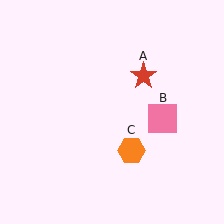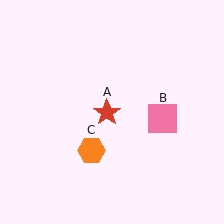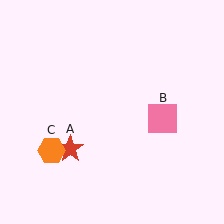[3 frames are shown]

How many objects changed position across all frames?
2 objects changed position: red star (object A), orange hexagon (object C).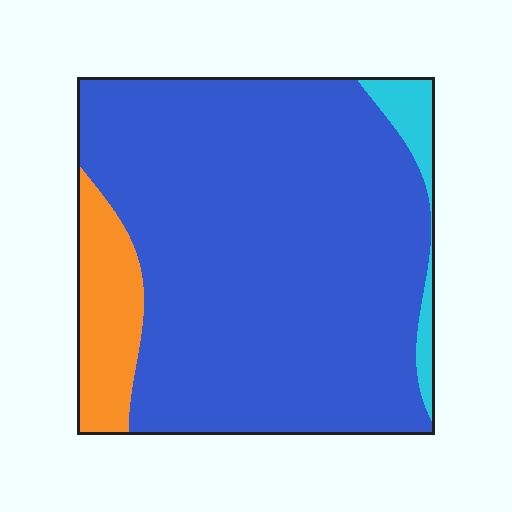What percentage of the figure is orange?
Orange takes up less than a sixth of the figure.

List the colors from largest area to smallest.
From largest to smallest: blue, orange, cyan.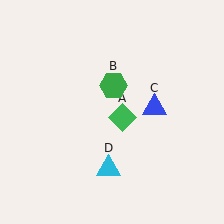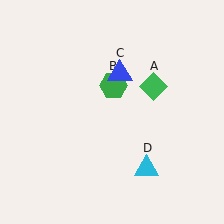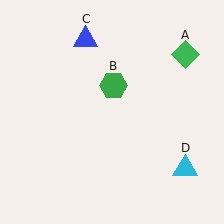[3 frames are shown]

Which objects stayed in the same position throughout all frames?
Green hexagon (object B) remained stationary.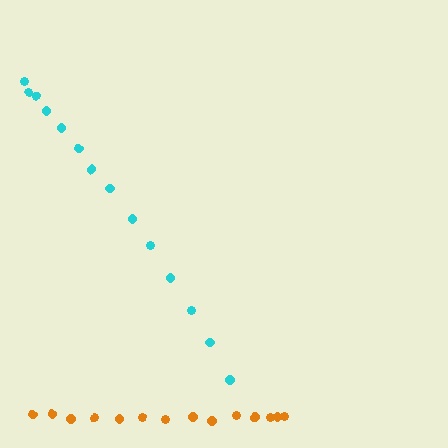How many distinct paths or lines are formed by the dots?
There are 2 distinct paths.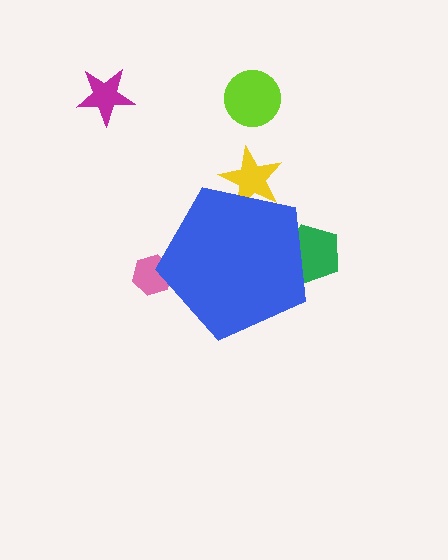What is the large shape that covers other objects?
A blue pentagon.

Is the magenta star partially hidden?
No, the magenta star is fully visible.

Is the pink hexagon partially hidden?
Yes, the pink hexagon is partially hidden behind the blue pentagon.